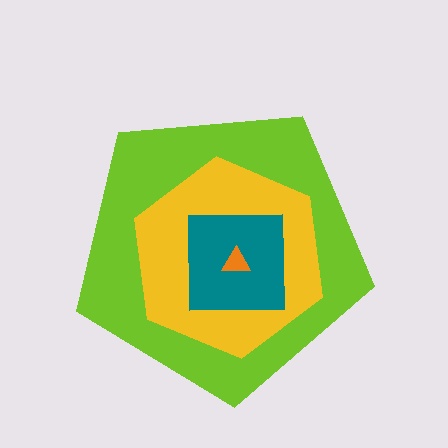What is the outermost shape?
The lime pentagon.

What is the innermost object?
The orange triangle.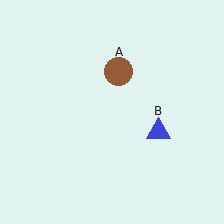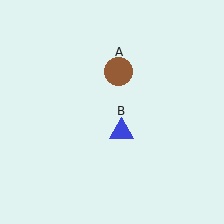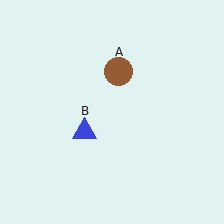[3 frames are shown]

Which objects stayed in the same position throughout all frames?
Brown circle (object A) remained stationary.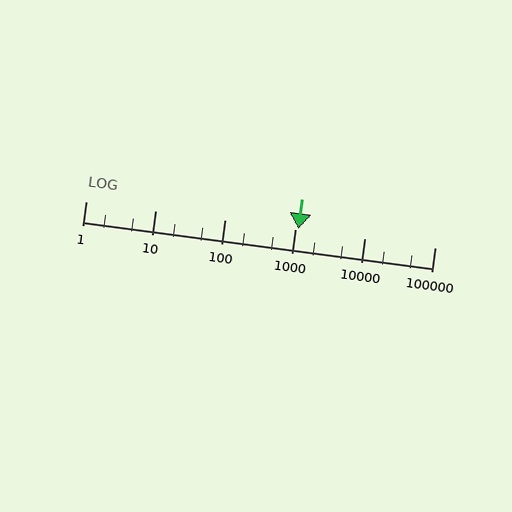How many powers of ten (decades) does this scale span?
The scale spans 5 decades, from 1 to 100000.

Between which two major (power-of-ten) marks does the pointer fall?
The pointer is between 1000 and 10000.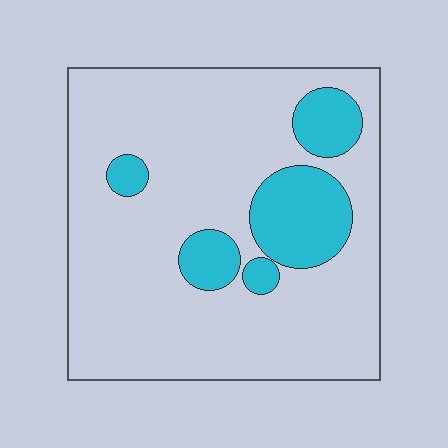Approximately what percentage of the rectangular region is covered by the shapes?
Approximately 20%.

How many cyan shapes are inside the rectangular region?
5.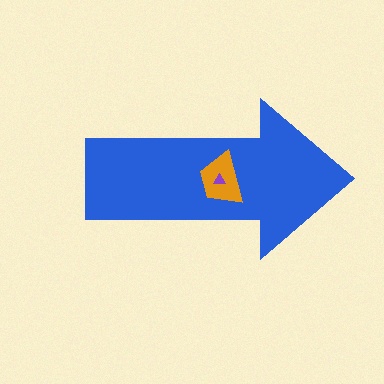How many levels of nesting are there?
3.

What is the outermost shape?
The blue arrow.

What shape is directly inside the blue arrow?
The orange trapezoid.